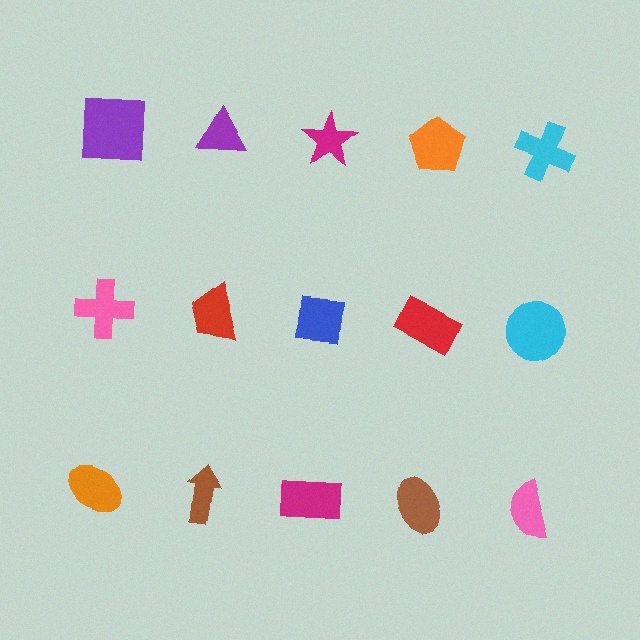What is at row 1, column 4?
An orange pentagon.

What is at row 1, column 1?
A purple square.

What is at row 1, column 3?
A magenta star.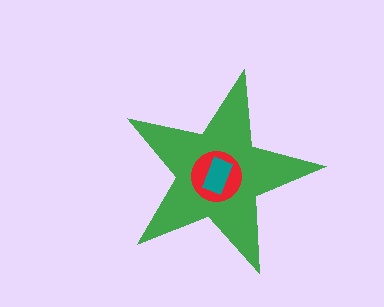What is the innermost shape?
The teal rectangle.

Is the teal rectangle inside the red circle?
Yes.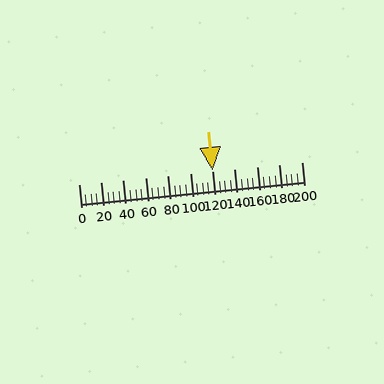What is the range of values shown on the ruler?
The ruler shows values from 0 to 200.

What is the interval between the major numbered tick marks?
The major tick marks are spaced 20 units apart.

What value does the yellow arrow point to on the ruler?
The yellow arrow points to approximately 120.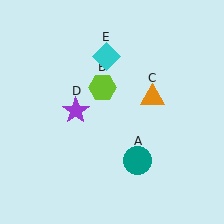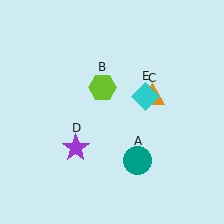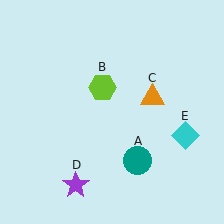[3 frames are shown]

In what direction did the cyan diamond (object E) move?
The cyan diamond (object E) moved down and to the right.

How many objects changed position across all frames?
2 objects changed position: purple star (object D), cyan diamond (object E).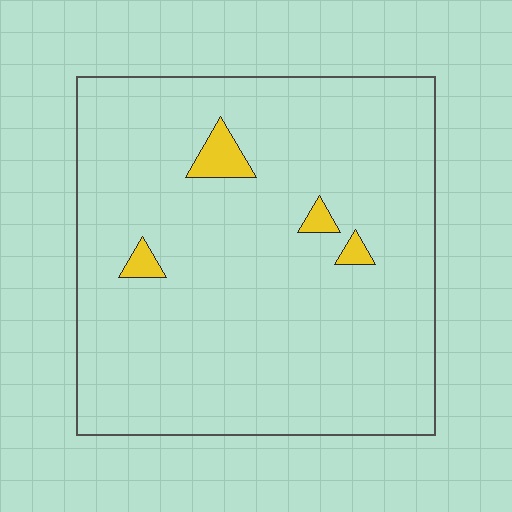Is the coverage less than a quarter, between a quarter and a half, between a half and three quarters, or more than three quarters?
Less than a quarter.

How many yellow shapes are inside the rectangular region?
4.